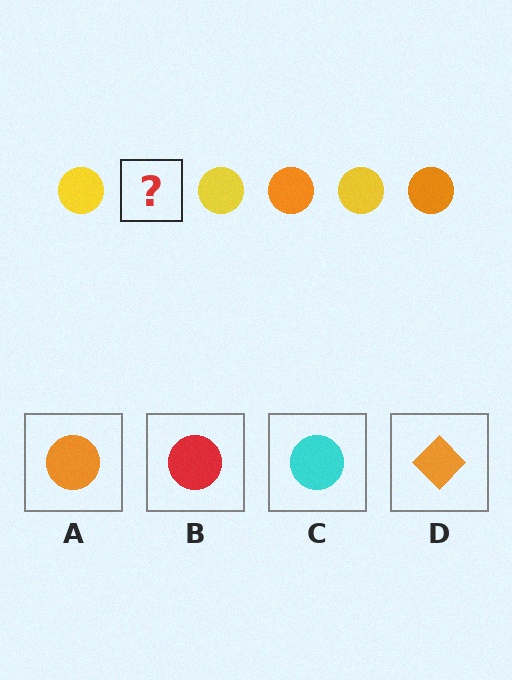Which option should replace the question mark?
Option A.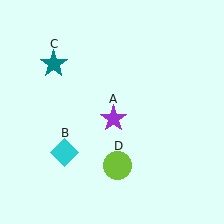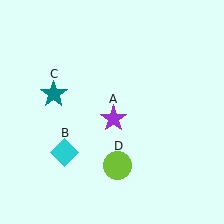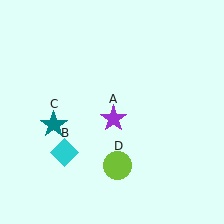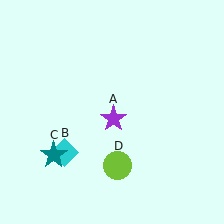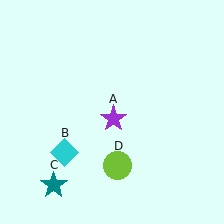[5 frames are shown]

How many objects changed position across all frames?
1 object changed position: teal star (object C).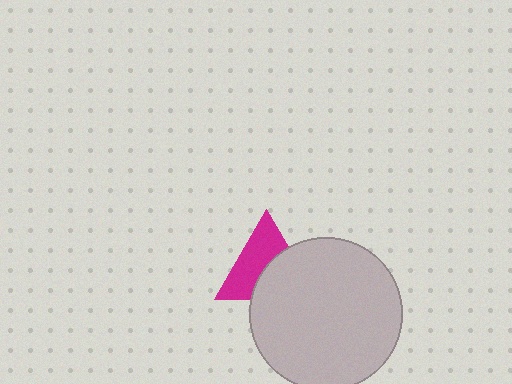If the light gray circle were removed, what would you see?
You would see the complete magenta triangle.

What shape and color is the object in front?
The object in front is a light gray circle.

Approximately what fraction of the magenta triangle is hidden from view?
Roughly 45% of the magenta triangle is hidden behind the light gray circle.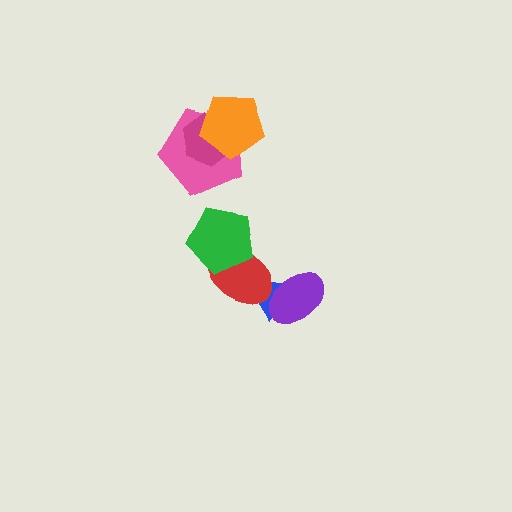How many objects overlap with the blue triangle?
2 objects overlap with the blue triangle.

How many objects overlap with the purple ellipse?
1 object overlaps with the purple ellipse.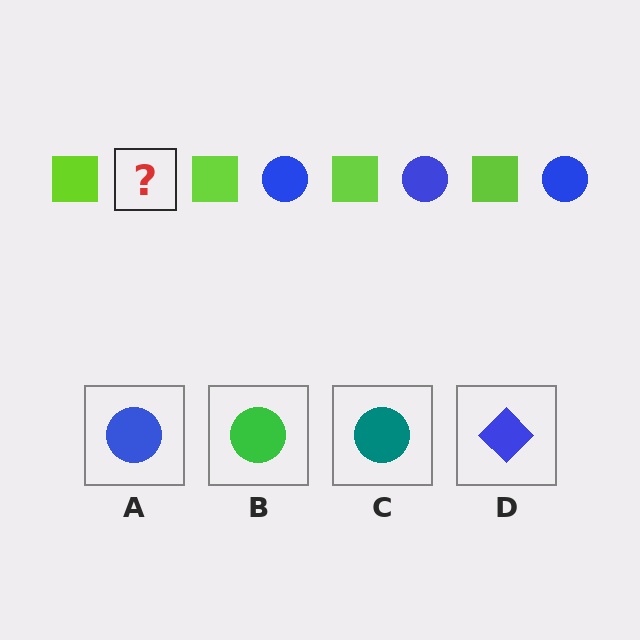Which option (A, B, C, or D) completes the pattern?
A.